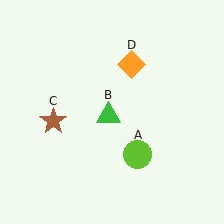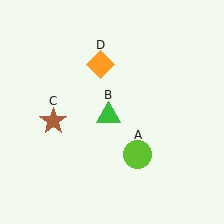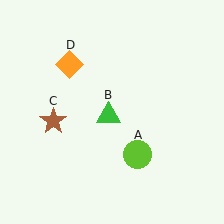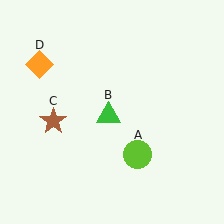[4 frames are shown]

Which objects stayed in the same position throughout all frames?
Lime circle (object A) and green triangle (object B) and brown star (object C) remained stationary.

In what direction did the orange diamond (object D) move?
The orange diamond (object D) moved left.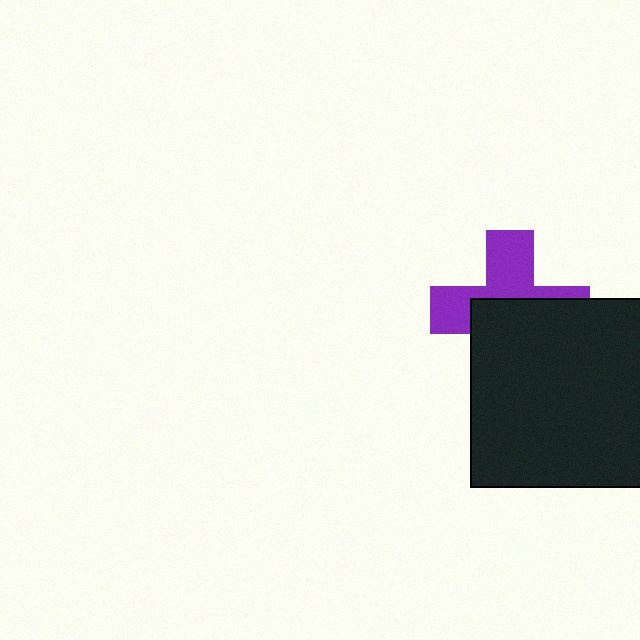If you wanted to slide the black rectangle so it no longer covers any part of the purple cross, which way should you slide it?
Slide it down — that is the most direct way to separate the two shapes.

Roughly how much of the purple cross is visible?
About half of it is visible (roughly 46%).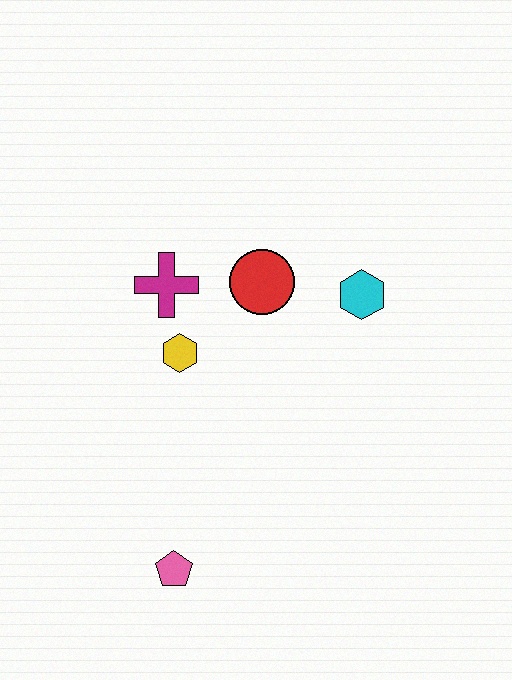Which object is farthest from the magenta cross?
The pink pentagon is farthest from the magenta cross.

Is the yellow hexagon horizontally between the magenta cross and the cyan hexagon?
Yes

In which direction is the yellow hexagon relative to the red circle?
The yellow hexagon is to the left of the red circle.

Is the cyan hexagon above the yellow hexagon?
Yes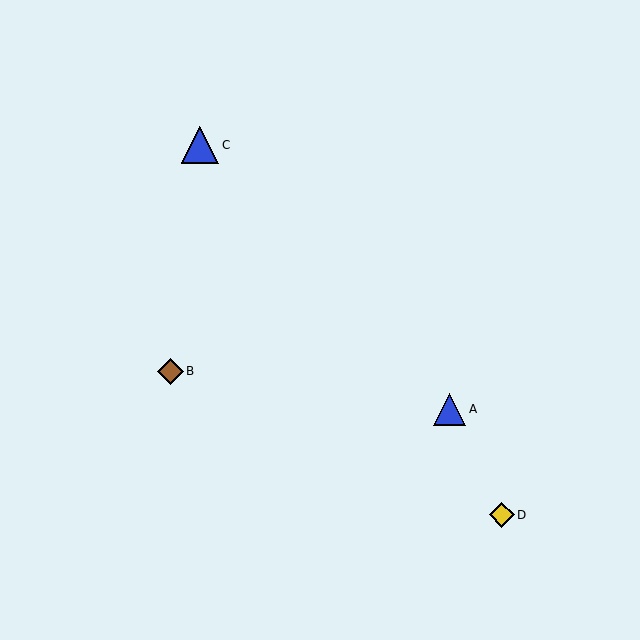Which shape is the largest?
The blue triangle (labeled C) is the largest.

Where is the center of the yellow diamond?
The center of the yellow diamond is at (502, 515).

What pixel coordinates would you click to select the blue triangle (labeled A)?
Click at (450, 409) to select the blue triangle A.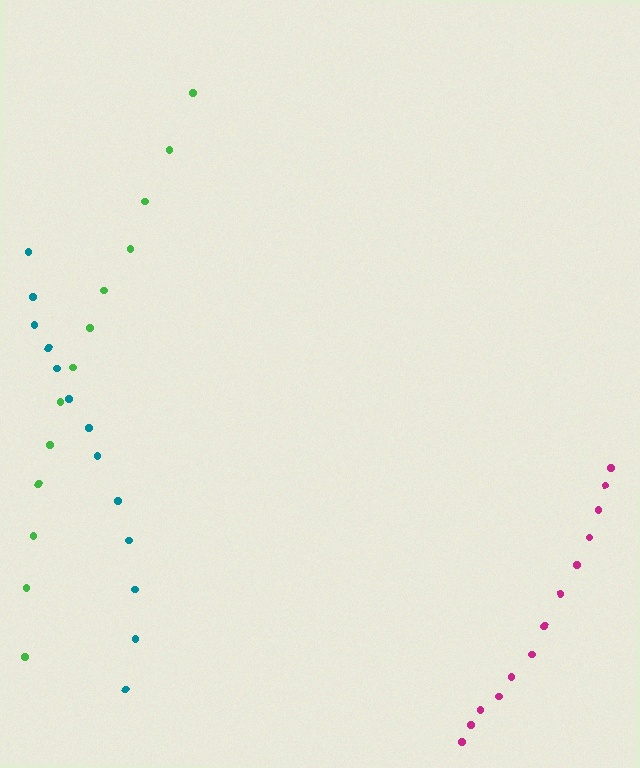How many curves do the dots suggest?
There are 3 distinct paths.